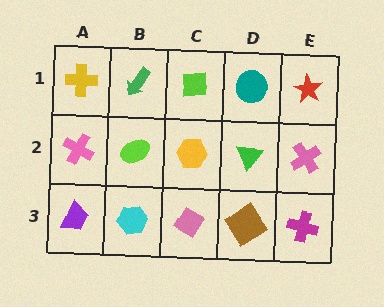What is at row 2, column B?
A lime ellipse.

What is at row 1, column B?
A green arrow.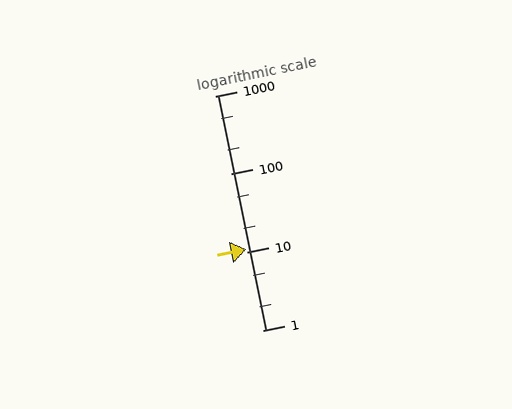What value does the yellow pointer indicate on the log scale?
The pointer indicates approximately 11.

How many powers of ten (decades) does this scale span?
The scale spans 3 decades, from 1 to 1000.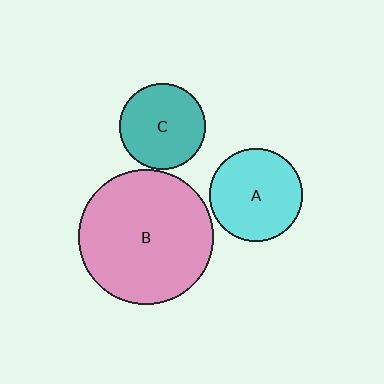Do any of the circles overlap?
No, none of the circles overlap.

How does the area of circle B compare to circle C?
Approximately 2.5 times.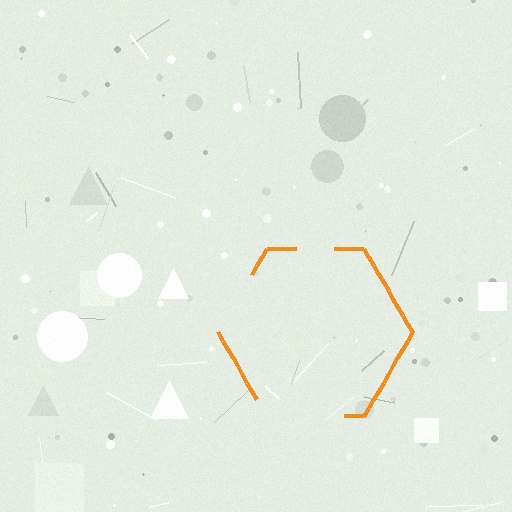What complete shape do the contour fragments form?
The contour fragments form a hexagon.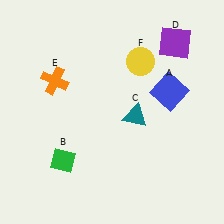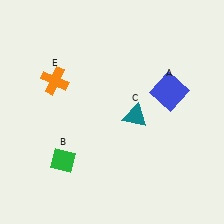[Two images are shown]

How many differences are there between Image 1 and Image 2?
There are 2 differences between the two images.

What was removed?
The yellow circle (F), the purple square (D) were removed in Image 2.